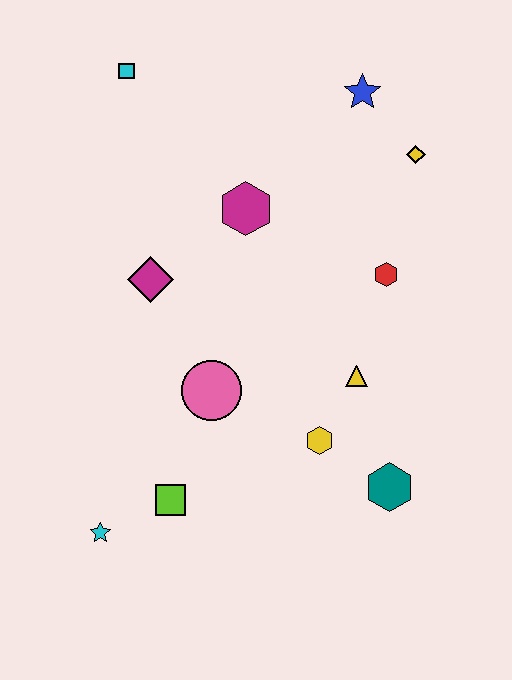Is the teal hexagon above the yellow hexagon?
No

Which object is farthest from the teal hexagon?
The cyan square is farthest from the teal hexagon.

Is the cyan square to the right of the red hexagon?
No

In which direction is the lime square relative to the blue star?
The lime square is below the blue star.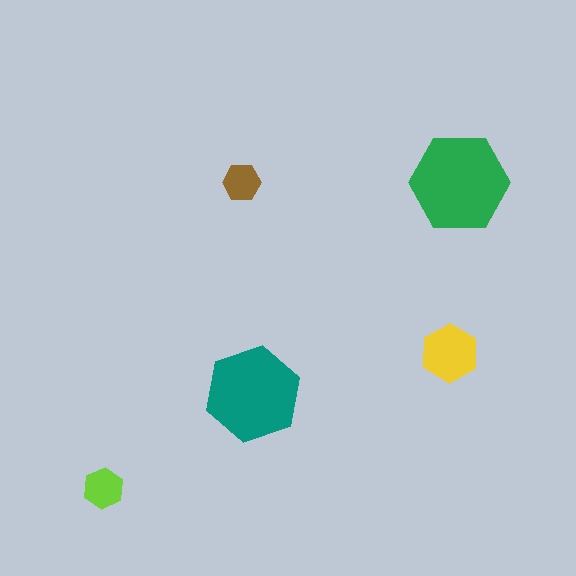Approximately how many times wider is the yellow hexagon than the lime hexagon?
About 1.5 times wider.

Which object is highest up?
The brown hexagon is topmost.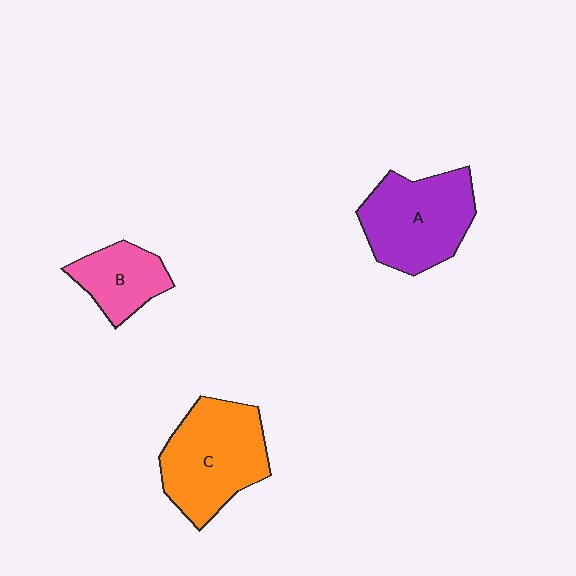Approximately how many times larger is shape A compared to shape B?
Approximately 1.7 times.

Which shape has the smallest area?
Shape B (pink).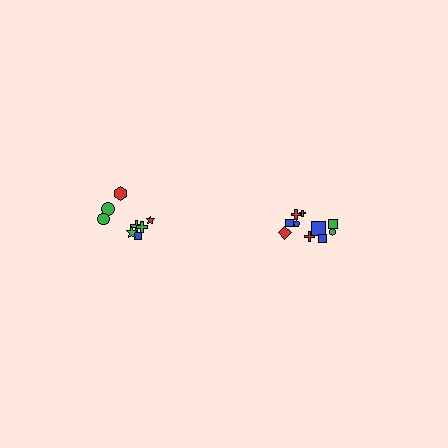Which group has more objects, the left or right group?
The right group.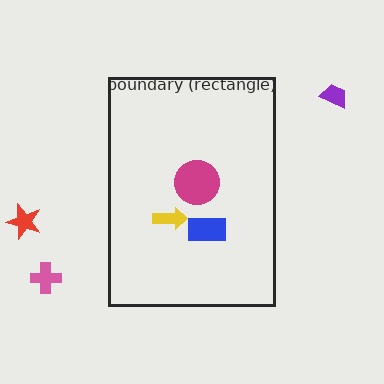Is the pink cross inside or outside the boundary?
Outside.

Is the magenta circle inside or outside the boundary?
Inside.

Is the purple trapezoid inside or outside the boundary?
Outside.